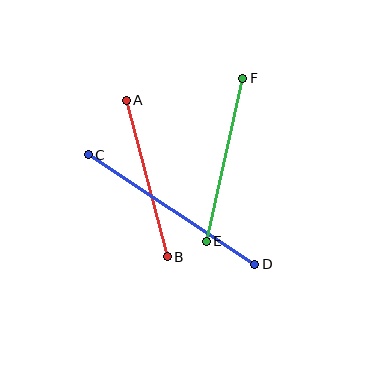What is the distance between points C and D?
The distance is approximately 199 pixels.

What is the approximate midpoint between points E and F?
The midpoint is at approximately (225, 160) pixels.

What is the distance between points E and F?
The distance is approximately 167 pixels.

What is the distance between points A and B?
The distance is approximately 162 pixels.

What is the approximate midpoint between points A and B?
The midpoint is at approximately (147, 179) pixels.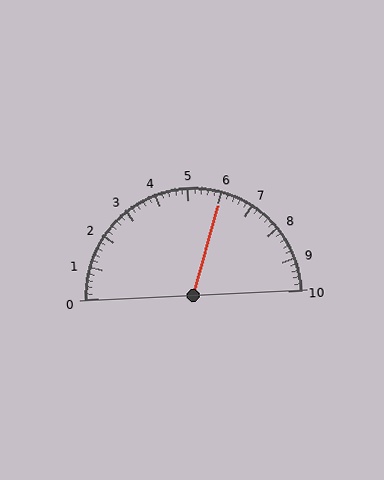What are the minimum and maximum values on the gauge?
The gauge ranges from 0 to 10.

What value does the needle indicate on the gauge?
The needle indicates approximately 6.0.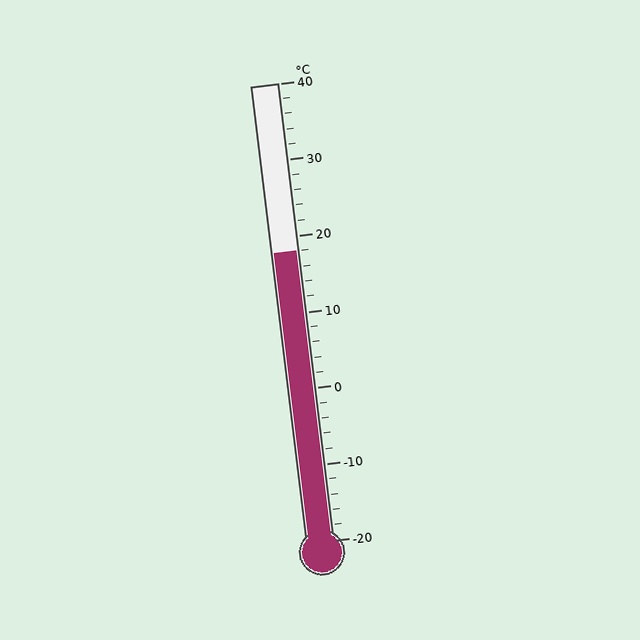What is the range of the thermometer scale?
The thermometer scale ranges from -20°C to 40°C.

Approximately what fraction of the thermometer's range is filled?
The thermometer is filled to approximately 65% of its range.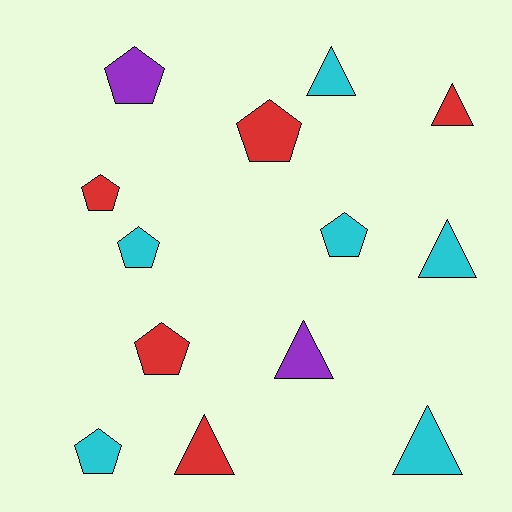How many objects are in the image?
There are 13 objects.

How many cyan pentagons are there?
There are 3 cyan pentagons.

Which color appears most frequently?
Cyan, with 6 objects.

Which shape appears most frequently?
Pentagon, with 7 objects.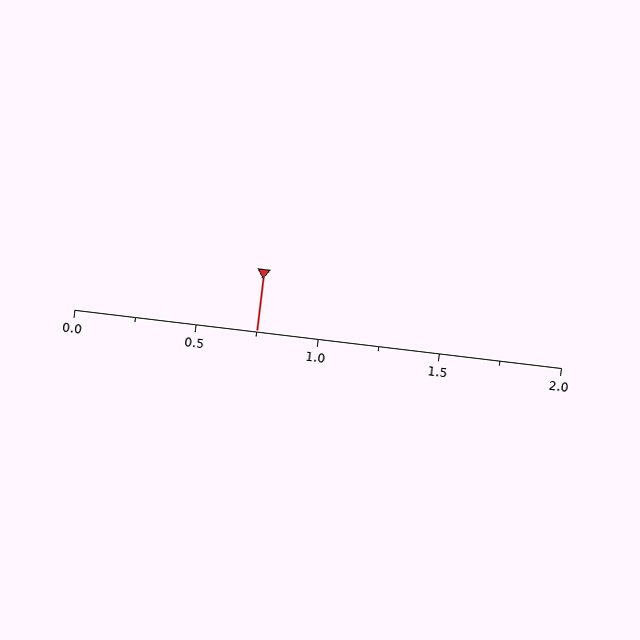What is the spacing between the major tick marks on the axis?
The major ticks are spaced 0.5 apart.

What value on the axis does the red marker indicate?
The marker indicates approximately 0.75.